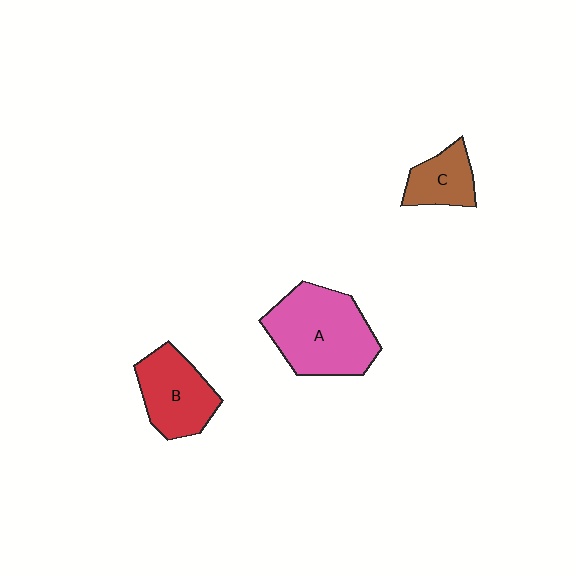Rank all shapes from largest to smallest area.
From largest to smallest: A (pink), B (red), C (brown).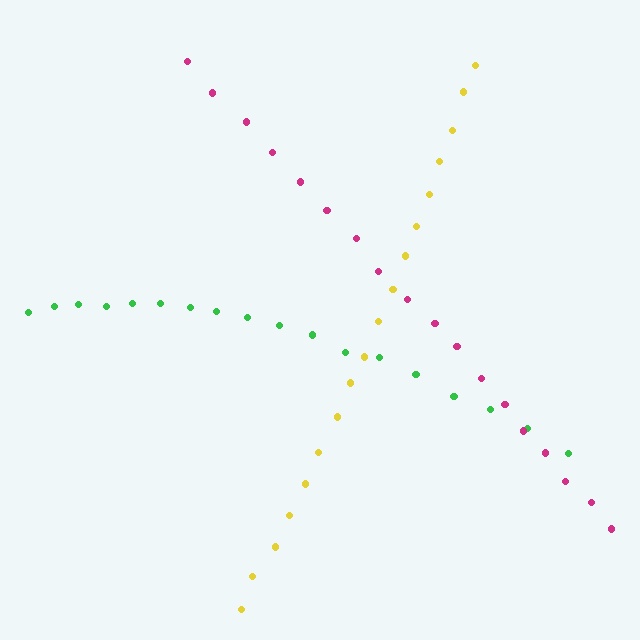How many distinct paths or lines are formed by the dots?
There are 3 distinct paths.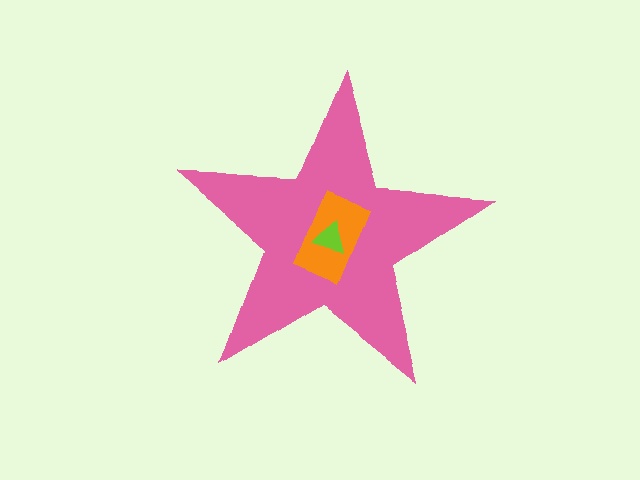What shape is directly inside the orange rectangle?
The lime triangle.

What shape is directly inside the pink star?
The orange rectangle.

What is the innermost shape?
The lime triangle.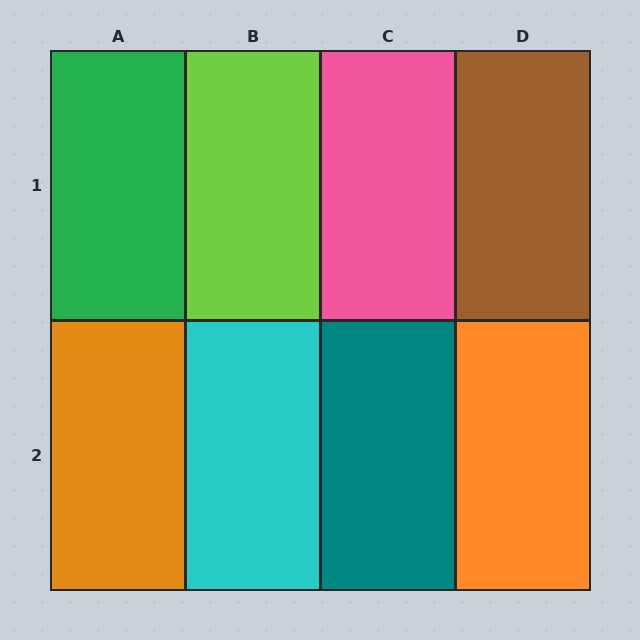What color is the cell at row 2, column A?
Orange.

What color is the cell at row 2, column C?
Teal.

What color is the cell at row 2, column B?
Cyan.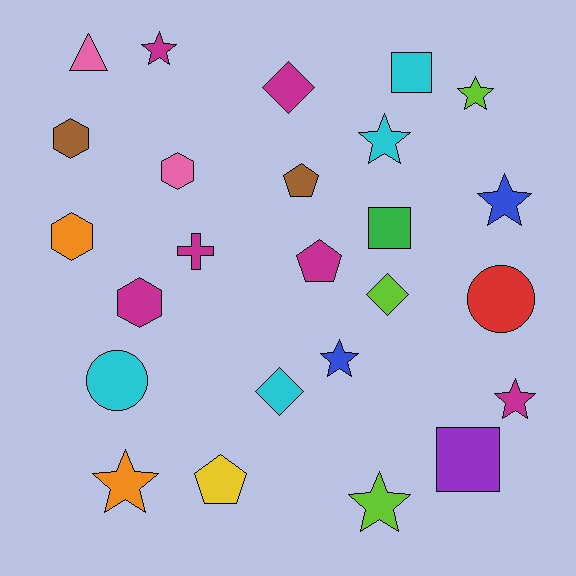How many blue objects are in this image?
There are 2 blue objects.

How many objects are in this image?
There are 25 objects.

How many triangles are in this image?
There is 1 triangle.